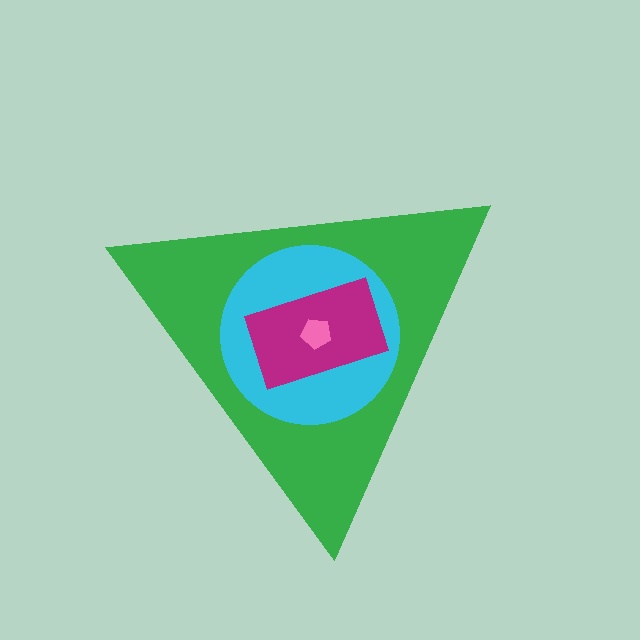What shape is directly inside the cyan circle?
The magenta rectangle.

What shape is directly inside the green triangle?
The cyan circle.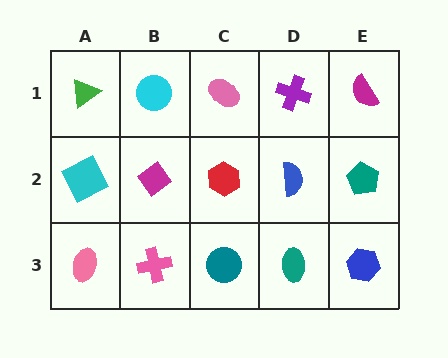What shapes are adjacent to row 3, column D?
A blue semicircle (row 2, column D), a teal circle (row 3, column C), a blue hexagon (row 3, column E).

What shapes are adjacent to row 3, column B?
A magenta diamond (row 2, column B), a pink ellipse (row 3, column A), a teal circle (row 3, column C).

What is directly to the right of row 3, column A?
A pink cross.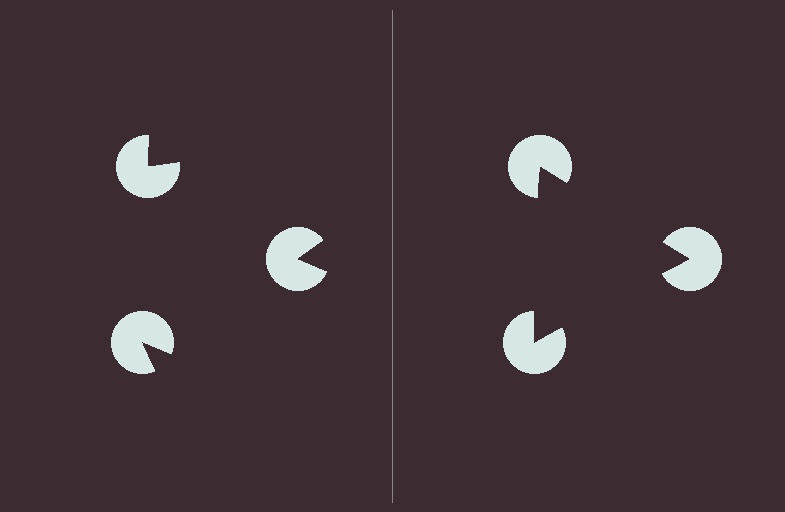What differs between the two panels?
The pac-man discs are positioned identically on both sides; only the wedge orientations differ. On the right they align to a triangle; on the left they are misaligned.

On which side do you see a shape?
An illusory triangle appears on the right side. On the left side the wedge cuts are rotated, so no coherent shape forms.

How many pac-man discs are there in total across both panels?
6 — 3 on each side.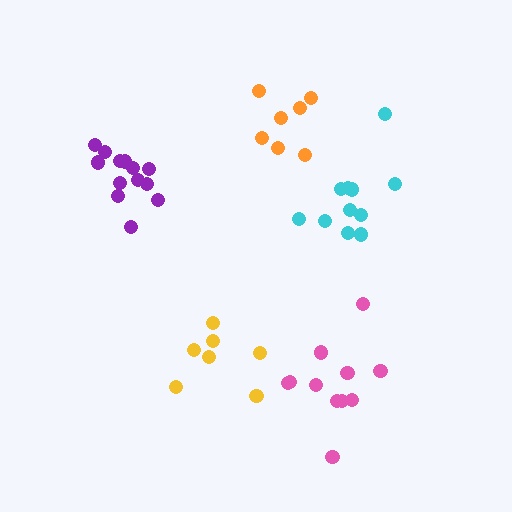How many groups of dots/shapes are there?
There are 5 groups.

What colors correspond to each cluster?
The clusters are colored: cyan, purple, pink, orange, yellow.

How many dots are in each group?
Group 1: 11 dots, Group 2: 13 dots, Group 3: 11 dots, Group 4: 7 dots, Group 5: 7 dots (49 total).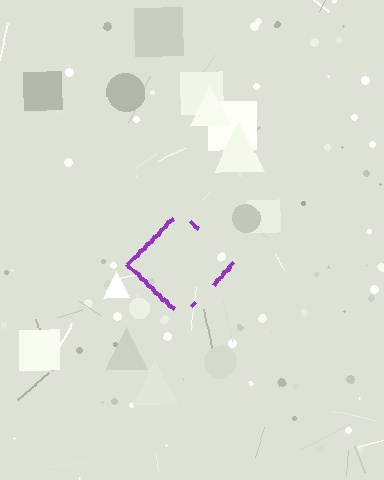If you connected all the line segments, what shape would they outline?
They would outline a diamond.